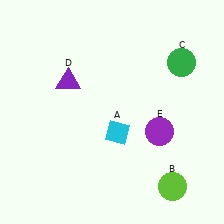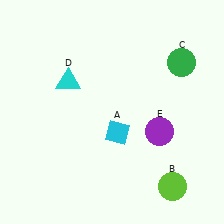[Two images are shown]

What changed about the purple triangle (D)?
In Image 1, D is purple. In Image 2, it changed to cyan.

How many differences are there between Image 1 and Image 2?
There is 1 difference between the two images.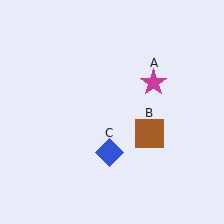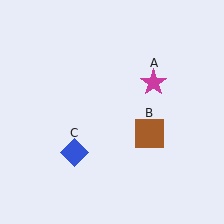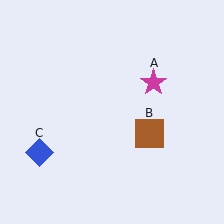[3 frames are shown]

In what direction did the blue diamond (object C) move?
The blue diamond (object C) moved left.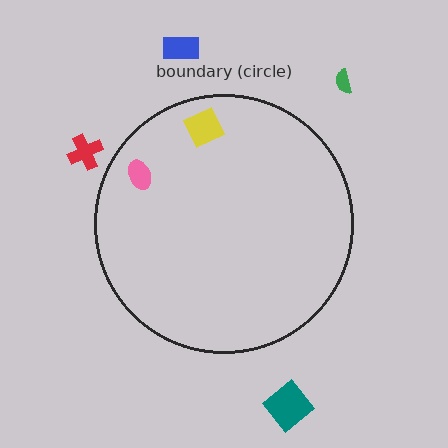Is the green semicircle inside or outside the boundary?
Outside.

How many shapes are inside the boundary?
2 inside, 4 outside.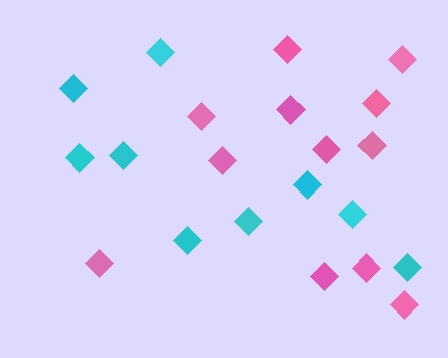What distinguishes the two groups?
There are 2 groups: one group of cyan diamonds (9) and one group of pink diamonds (12).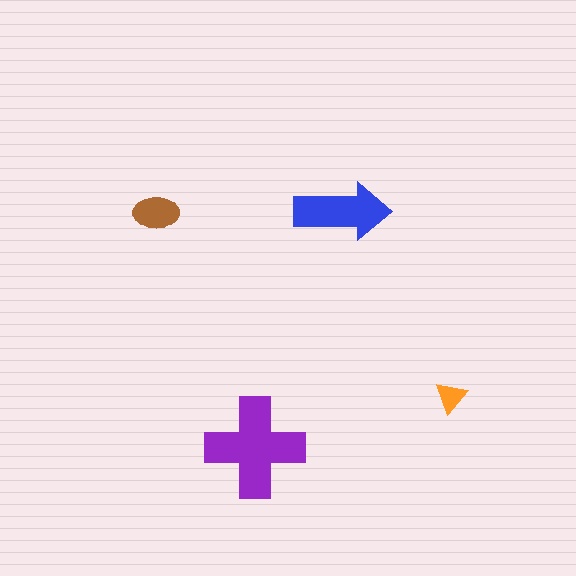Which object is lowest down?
The purple cross is bottommost.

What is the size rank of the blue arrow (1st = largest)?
2nd.